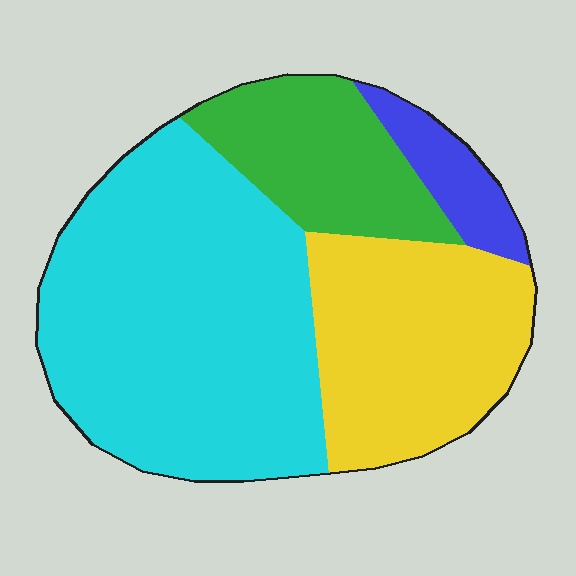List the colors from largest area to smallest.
From largest to smallest: cyan, yellow, green, blue.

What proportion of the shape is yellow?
Yellow covers roughly 25% of the shape.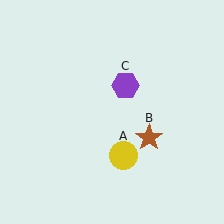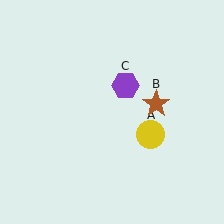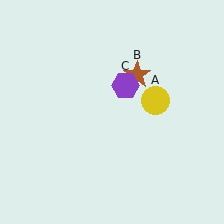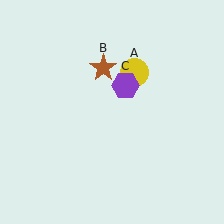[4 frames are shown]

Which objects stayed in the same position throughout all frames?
Purple hexagon (object C) remained stationary.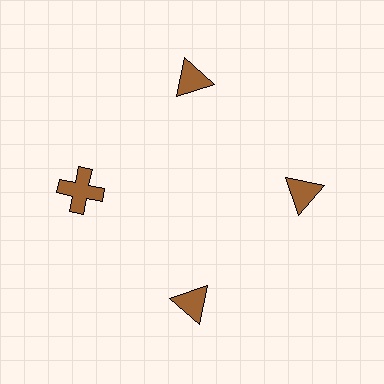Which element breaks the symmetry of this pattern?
The brown cross at roughly the 9 o'clock position breaks the symmetry. All other shapes are brown triangles.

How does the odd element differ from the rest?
It has a different shape: cross instead of triangle.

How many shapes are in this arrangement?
There are 4 shapes arranged in a ring pattern.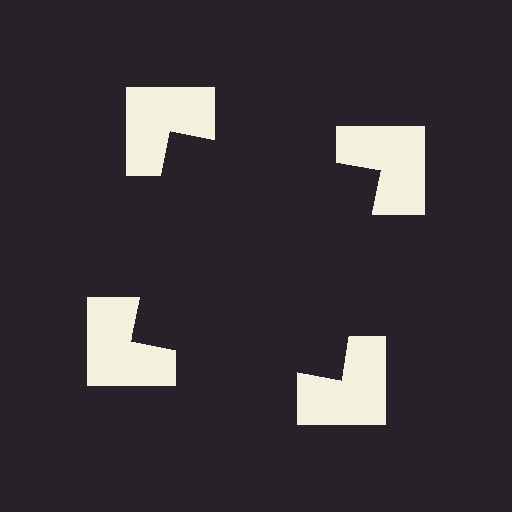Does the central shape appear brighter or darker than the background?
It typically appears slightly darker than the background, even though no actual brightness change is drawn.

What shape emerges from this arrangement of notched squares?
An illusory square — its edges are inferred from the aligned wedge cuts in the notched squares, not physically drawn.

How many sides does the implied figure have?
4 sides.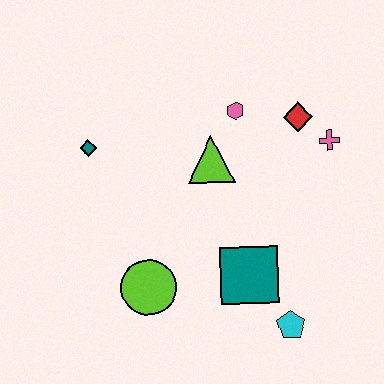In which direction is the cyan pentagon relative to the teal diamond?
The cyan pentagon is to the right of the teal diamond.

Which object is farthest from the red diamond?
The lime circle is farthest from the red diamond.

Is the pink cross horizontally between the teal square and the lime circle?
No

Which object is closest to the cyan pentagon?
The teal square is closest to the cyan pentagon.